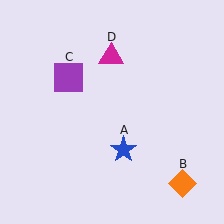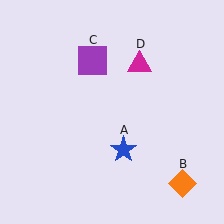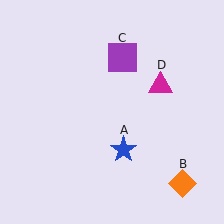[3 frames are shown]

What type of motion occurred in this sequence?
The purple square (object C), magenta triangle (object D) rotated clockwise around the center of the scene.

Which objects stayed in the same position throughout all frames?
Blue star (object A) and orange diamond (object B) remained stationary.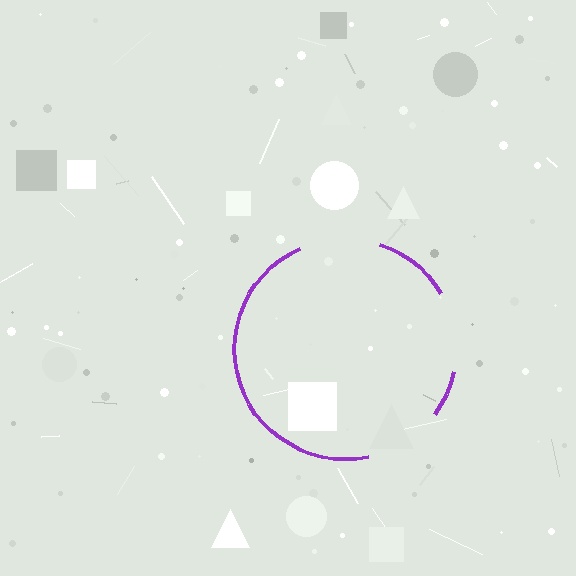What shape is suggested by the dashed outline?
The dashed outline suggests a circle.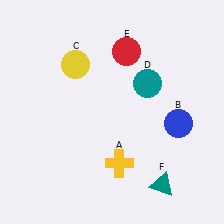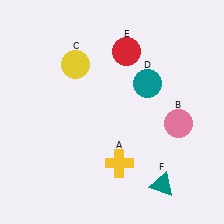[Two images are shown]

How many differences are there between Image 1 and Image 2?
There is 1 difference between the two images.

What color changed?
The circle (B) changed from blue in Image 1 to pink in Image 2.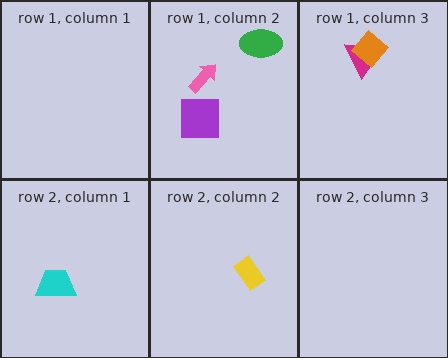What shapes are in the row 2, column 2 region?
The yellow rectangle.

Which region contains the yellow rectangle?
The row 2, column 2 region.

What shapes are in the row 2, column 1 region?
The cyan trapezoid.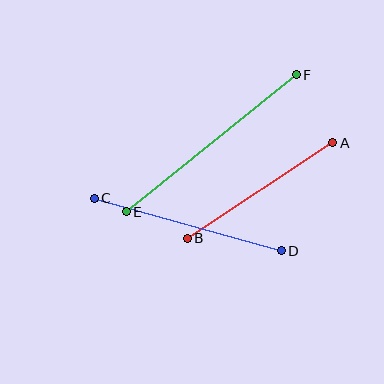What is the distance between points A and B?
The distance is approximately 174 pixels.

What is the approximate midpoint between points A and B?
The midpoint is at approximately (260, 191) pixels.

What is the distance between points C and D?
The distance is approximately 194 pixels.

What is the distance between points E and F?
The distance is approximately 218 pixels.